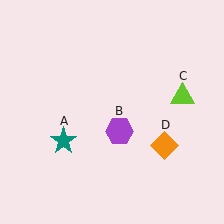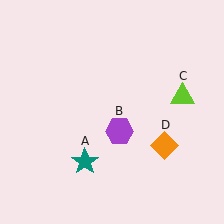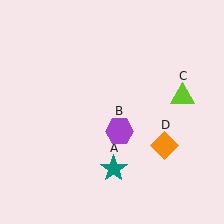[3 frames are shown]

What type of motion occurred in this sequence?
The teal star (object A) rotated counterclockwise around the center of the scene.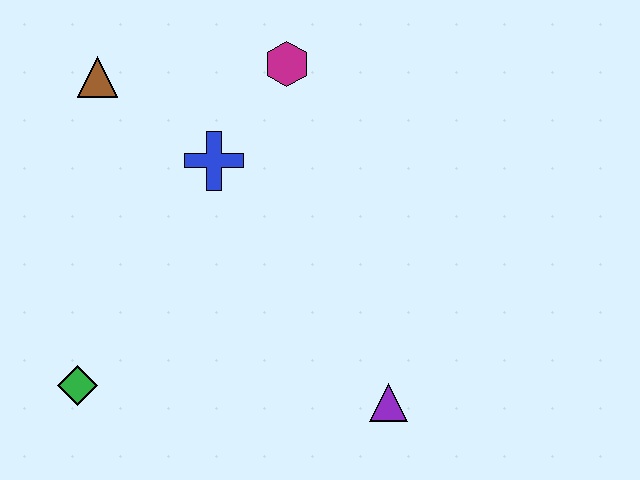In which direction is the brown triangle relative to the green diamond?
The brown triangle is above the green diamond.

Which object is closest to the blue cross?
The magenta hexagon is closest to the blue cross.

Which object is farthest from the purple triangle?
The brown triangle is farthest from the purple triangle.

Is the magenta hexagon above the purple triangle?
Yes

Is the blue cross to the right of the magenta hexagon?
No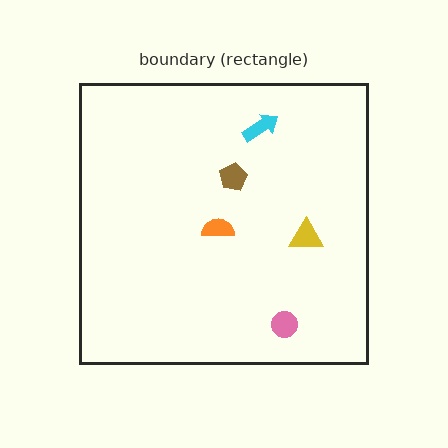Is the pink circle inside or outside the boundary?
Inside.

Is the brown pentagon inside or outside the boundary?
Inside.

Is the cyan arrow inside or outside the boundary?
Inside.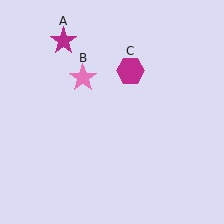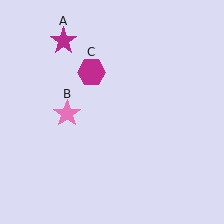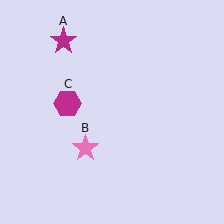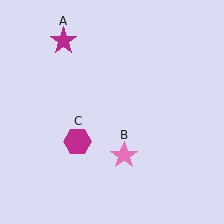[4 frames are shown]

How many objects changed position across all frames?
2 objects changed position: pink star (object B), magenta hexagon (object C).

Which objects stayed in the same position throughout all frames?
Magenta star (object A) remained stationary.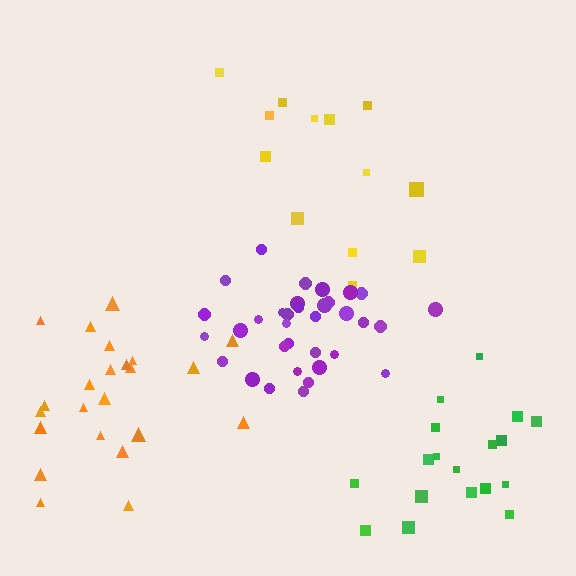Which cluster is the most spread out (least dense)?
Yellow.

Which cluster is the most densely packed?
Purple.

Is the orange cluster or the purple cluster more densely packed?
Purple.